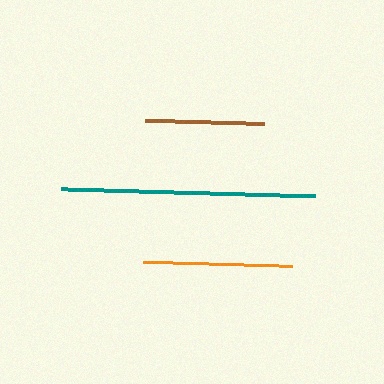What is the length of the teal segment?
The teal segment is approximately 255 pixels long.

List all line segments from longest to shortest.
From longest to shortest: teal, orange, brown.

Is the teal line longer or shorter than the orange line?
The teal line is longer than the orange line.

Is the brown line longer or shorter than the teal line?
The teal line is longer than the brown line.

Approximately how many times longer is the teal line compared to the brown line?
The teal line is approximately 2.2 times the length of the brown line.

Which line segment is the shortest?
The brown line is the shortest at approximately 118 pixels.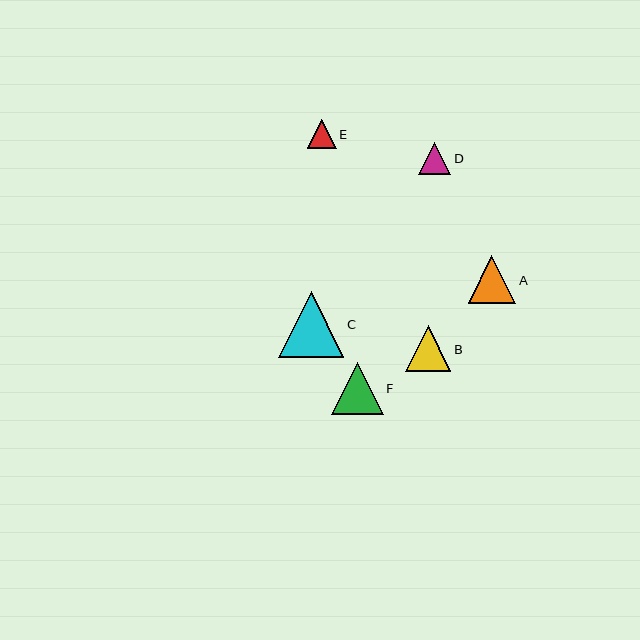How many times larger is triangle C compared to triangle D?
Triangle C is approximately 2.0 times the size of triangle D.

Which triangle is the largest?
Triangle C is the largest with a size of approximately 65 pixels.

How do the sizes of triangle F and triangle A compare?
Triangle F and triangle A are approximately the same size.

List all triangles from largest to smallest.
From largest to smallest: C, F, A, B, D, E.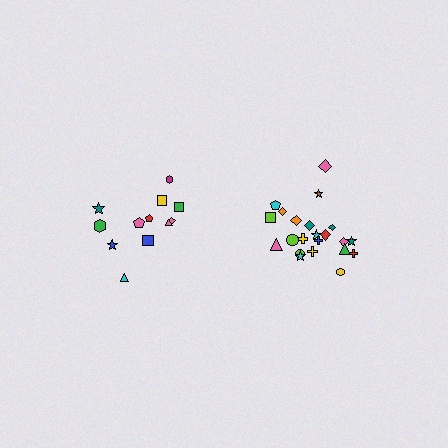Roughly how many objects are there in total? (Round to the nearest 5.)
Roughly 35 objects in total.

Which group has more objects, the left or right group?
The right group.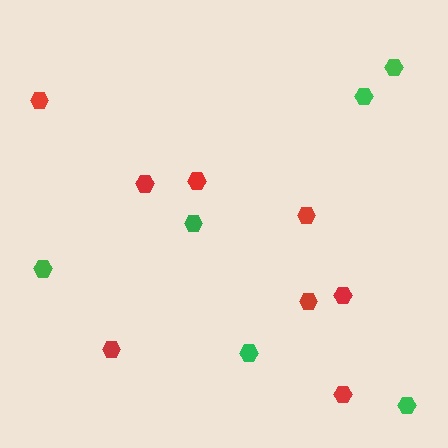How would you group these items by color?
There are 2 groups: one group of green hexagons (6) and one group of red hexagons (8).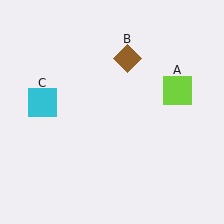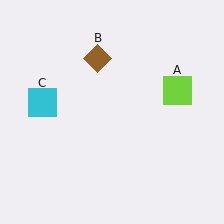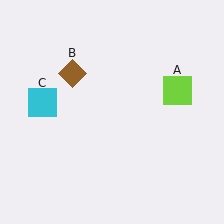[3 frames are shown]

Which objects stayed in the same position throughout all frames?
Lime square (object A) and cyan square (object C) remained stationary.